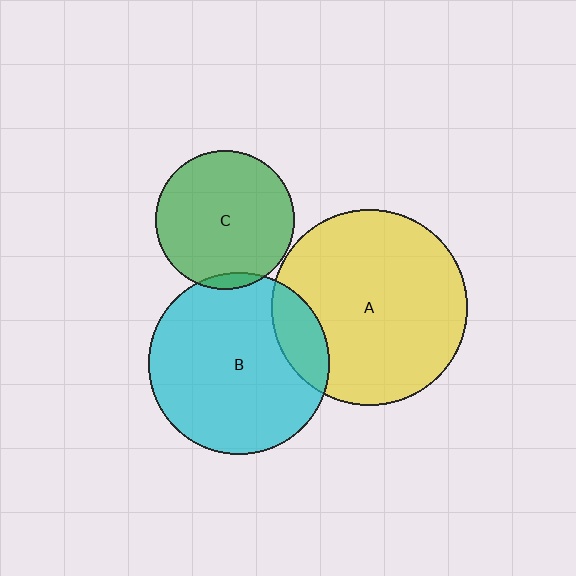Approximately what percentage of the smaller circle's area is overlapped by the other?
Approximately 5%.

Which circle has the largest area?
Circle A (yellow).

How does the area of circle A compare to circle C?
Approximately 2.0 times.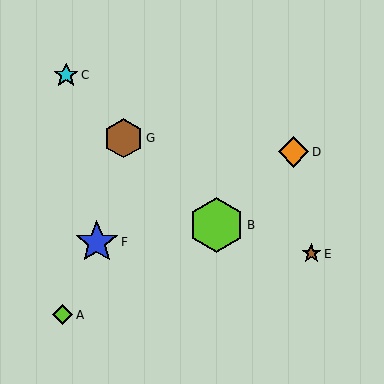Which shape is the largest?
The lime hexagon (labeled B) is the largest.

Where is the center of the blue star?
The center of the blue star is at (97, 242).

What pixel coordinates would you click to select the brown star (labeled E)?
Click at (311, 254) to select the brown star E.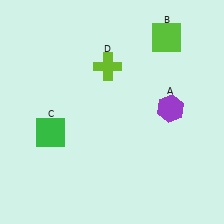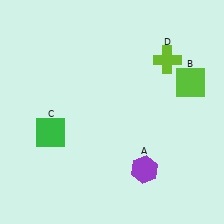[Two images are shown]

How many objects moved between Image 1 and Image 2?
3 objects moved between the two images.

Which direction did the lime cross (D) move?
The lime cross (D) moved right.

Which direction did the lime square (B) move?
The lime square (B) moved down.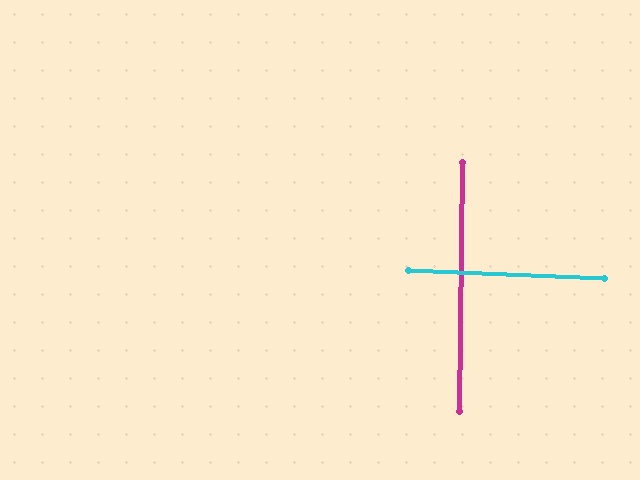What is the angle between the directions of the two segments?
Approximately 88 degrees.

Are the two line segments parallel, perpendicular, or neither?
Perpendicular — they meet at approximately 88°.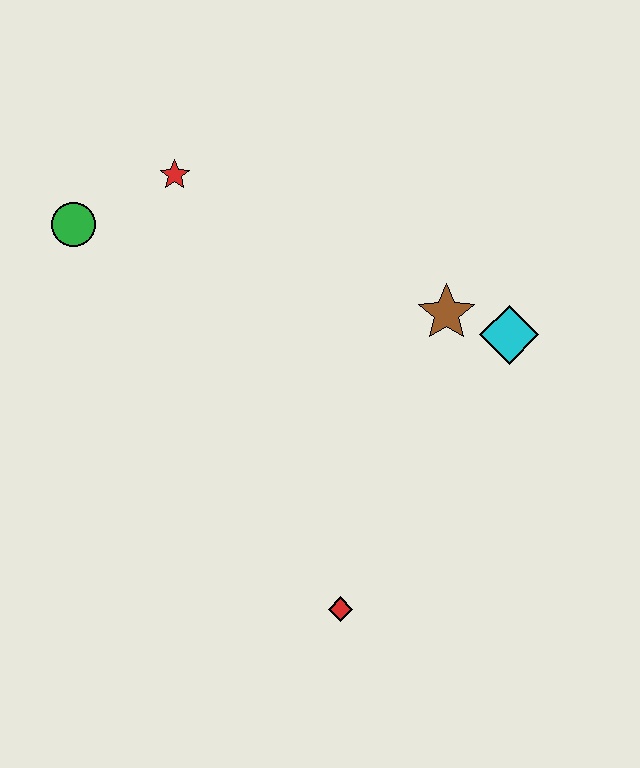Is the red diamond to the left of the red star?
No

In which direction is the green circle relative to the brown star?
The green circle is to the left of the brown star.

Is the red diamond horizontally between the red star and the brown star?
Yes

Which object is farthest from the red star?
The red diamond is farthest from the red star.